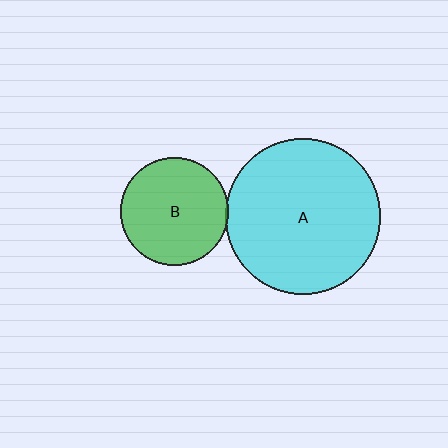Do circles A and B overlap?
Yes.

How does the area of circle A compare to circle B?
Approximately 2.1 times.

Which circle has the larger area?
Circle A (cyan).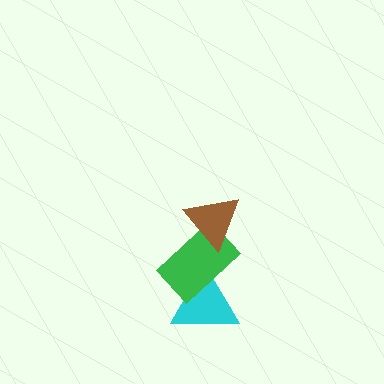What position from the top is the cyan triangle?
The cyan triangle is 3rd from the top.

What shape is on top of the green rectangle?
The brown triangle is on top of the green rectangle.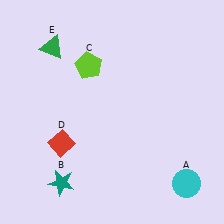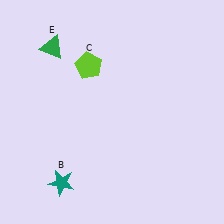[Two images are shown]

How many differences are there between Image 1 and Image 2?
There are 2 differences between the two images.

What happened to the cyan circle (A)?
The cyan circle (A) was removed in Image 2. It was in the bottom-right area of Image 1.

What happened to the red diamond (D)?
The red diamond (D) was removed in Image 2. It was in the bottom-left area of Image 1.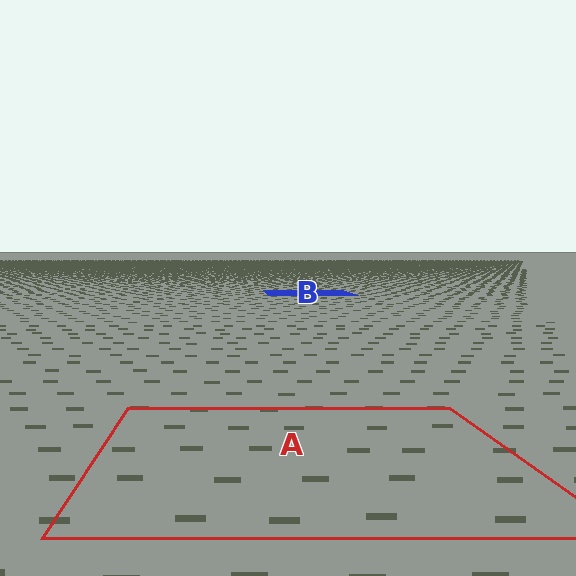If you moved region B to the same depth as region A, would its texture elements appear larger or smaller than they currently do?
They would appear larger. At a closer depth, the same texture elements are projected at a bigger on-screen size.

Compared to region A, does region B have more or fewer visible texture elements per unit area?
Region B has more texture elements per unit area — they are packed more densely because it is farther away.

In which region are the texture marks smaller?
The texture marks are smaller in region B, because it is farther away.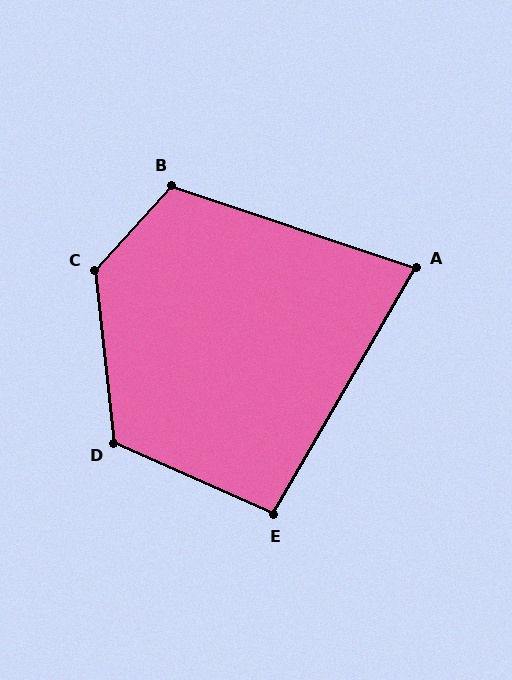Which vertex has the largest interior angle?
C, at approximately 131 degrees.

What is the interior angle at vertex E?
Approximately 96 degrees (obtuse).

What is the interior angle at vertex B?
Approximately 114 degrees (obtuse).